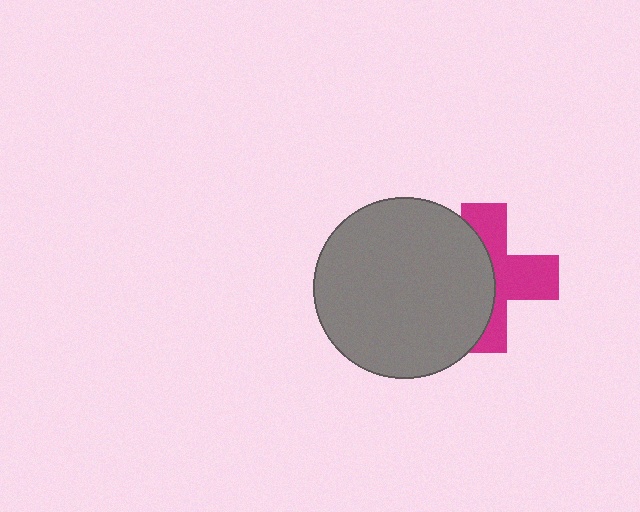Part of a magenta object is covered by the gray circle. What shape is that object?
It is a cross.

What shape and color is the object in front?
The object in front is a gray circle.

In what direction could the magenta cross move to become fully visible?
The magenta cross could move right. That would shift it out from behind the gray circle entirely.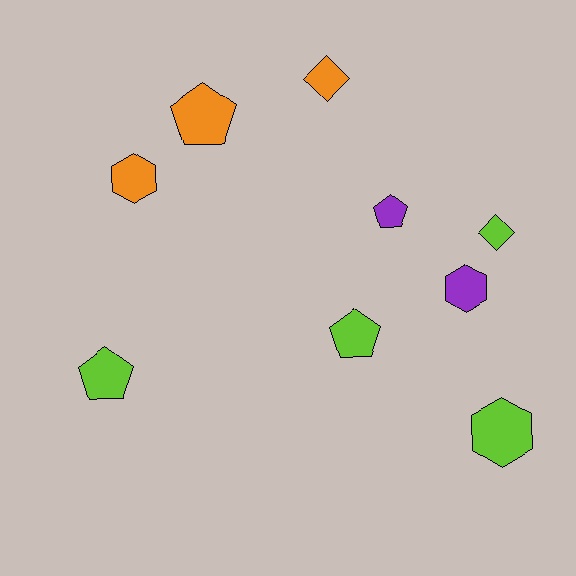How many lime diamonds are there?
There is 1 lime diamond.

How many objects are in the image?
There are 9 objects.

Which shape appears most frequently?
Pentagon, with 4 objects.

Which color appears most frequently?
Lime, with 4 objects.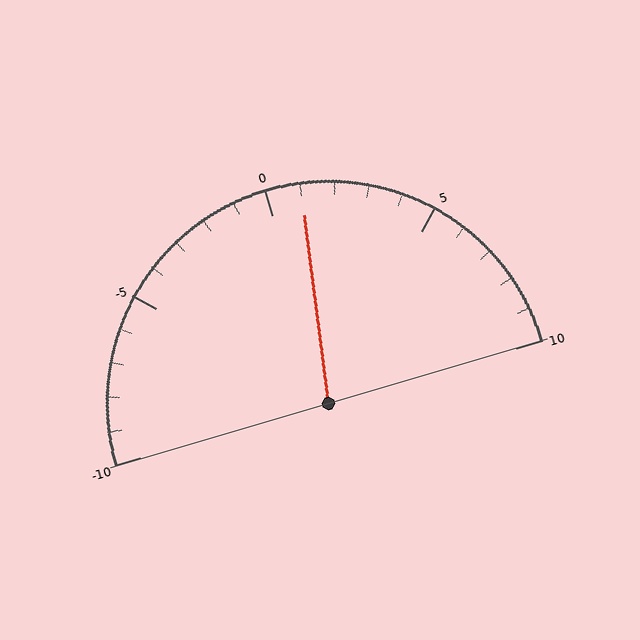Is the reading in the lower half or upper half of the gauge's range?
The reading is in the upper half of the range (-10 to 10).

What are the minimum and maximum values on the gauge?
The gauge ranges from -10 to 10.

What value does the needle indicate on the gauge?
The needle indicates approximately 1.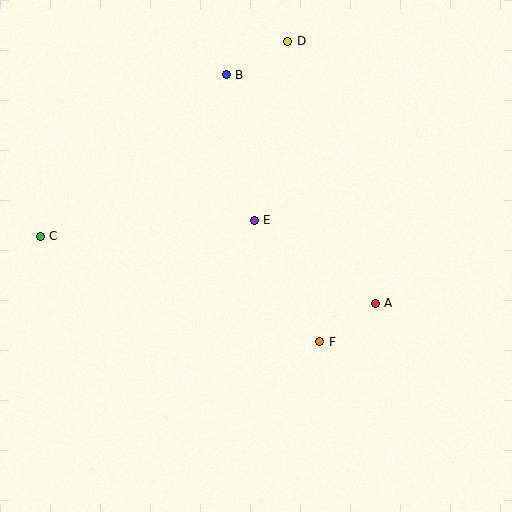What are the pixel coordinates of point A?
Point A is at (375, 303).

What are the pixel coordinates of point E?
Point E is at (254, 220).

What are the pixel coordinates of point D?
Point D is at (288, 41).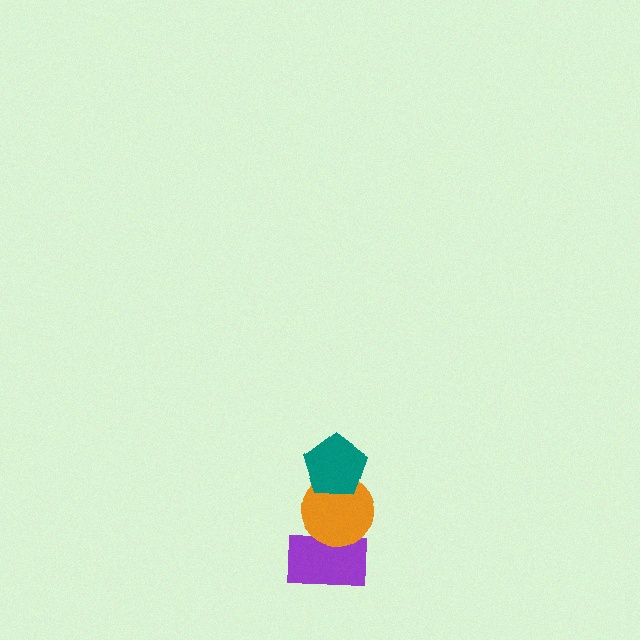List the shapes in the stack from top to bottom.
From top to bottom: the teal pentagon, the orange circle, the purple rectangle.